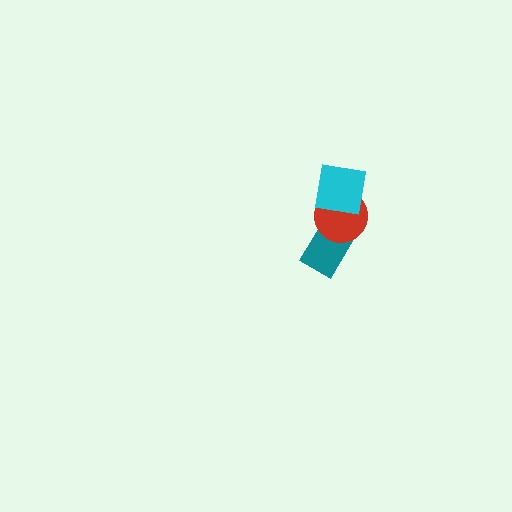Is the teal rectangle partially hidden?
Yes, it is partially covered by another shape.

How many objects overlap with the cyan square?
1 object overlaps with the cyan square.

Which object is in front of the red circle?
The cyan square is in front of the red circle.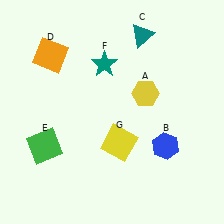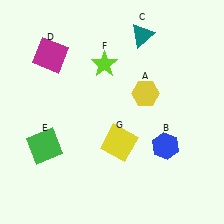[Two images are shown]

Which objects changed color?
D changed from orange to magenta. F changed from teal to lime.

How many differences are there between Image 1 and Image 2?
There are 2 differences between the two images.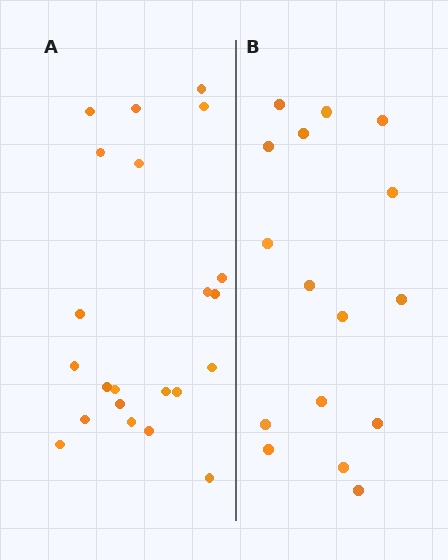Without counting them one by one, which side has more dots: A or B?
Region A (the left region) has more dots.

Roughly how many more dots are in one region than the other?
Region A has about 6 more dots than region B.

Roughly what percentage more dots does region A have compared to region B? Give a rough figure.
About 40% more.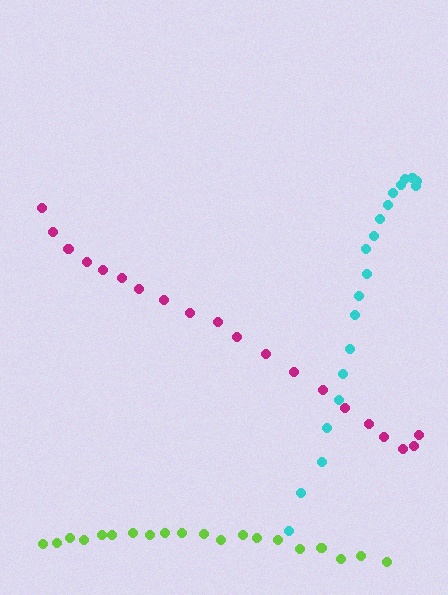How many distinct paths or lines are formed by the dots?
There are 3 distinct paths.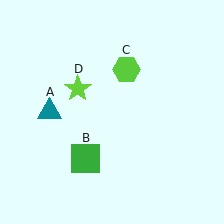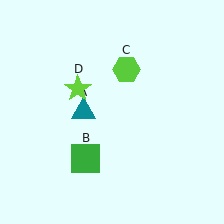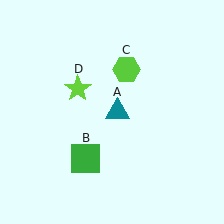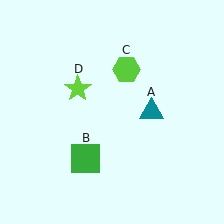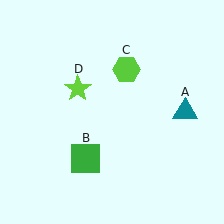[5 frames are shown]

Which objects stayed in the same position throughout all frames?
Green square (object B) and lime hexagon (object C) and lime star (object D) remained stationary.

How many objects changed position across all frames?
1 object changed position: teal triangle (object A).